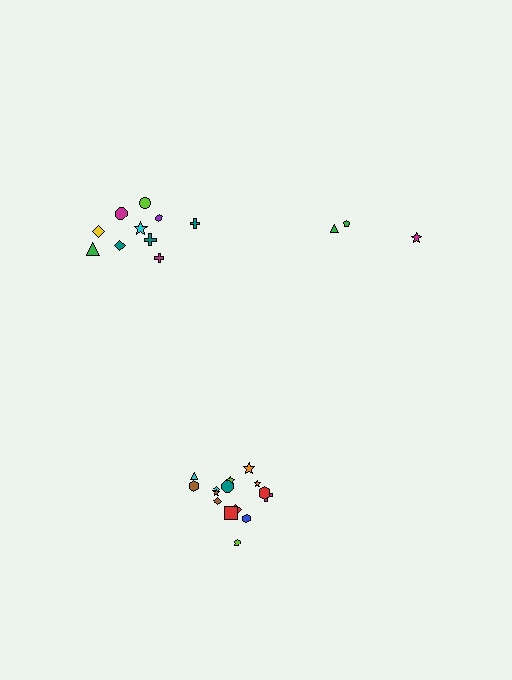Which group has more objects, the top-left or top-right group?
The top-left group.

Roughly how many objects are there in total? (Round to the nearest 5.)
Roughly 30 objects in total.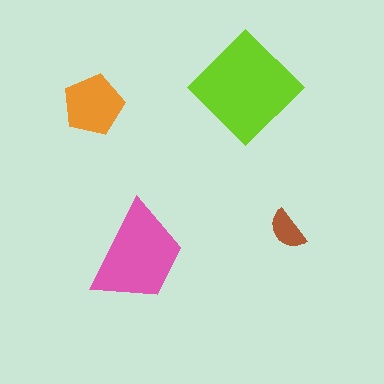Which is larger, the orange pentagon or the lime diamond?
The lime diamond.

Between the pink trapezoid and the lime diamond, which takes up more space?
The lime diamond.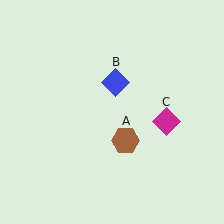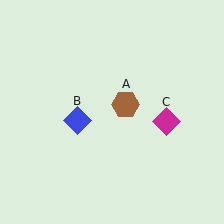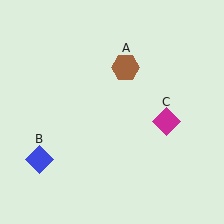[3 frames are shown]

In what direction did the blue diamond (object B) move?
The blue diamond (object B) moved down and to the left.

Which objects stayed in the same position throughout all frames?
Magenta diamond (object C) remained stationary.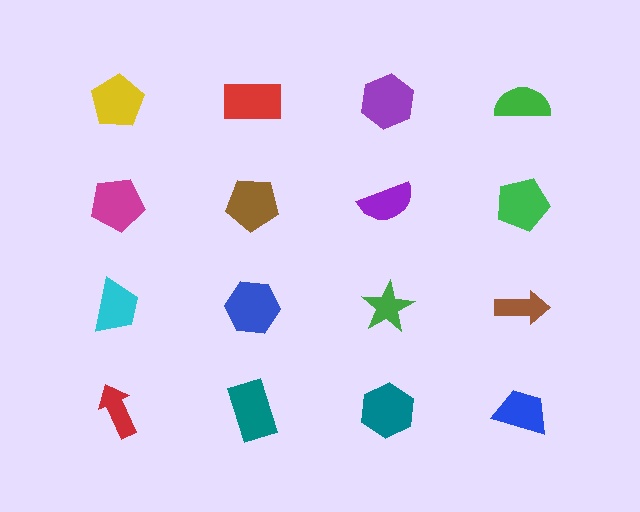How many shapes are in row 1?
4 shapes.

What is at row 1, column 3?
A purple hexagon.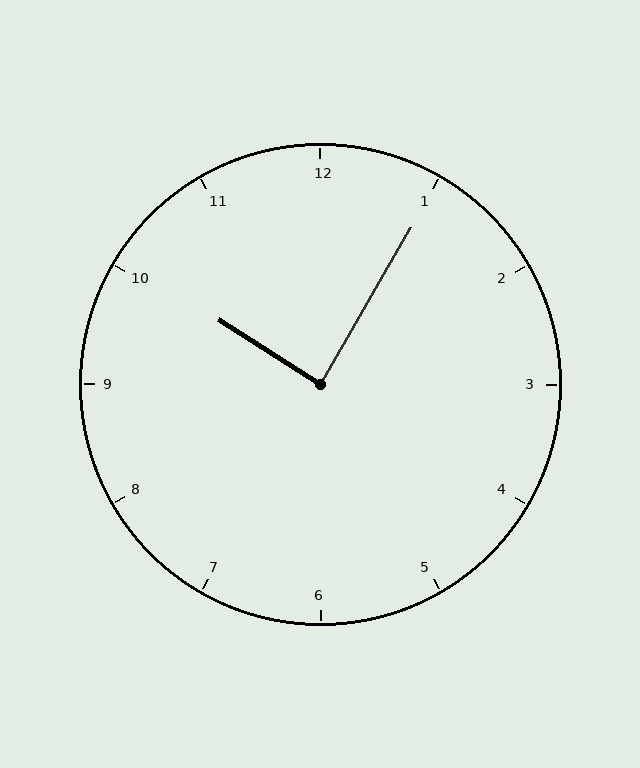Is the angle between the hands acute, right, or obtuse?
It is right.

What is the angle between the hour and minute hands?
Approximately 88 degrees.